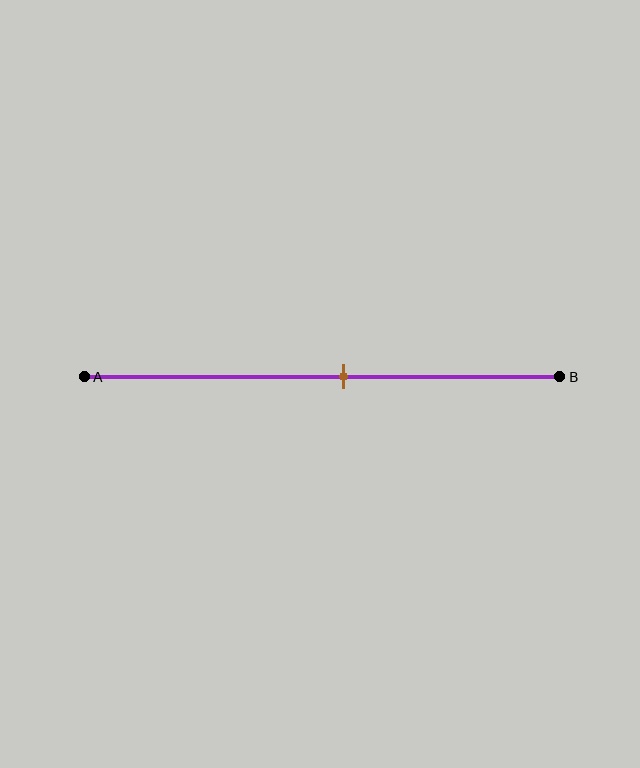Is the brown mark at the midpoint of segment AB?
No, the mark is at about 55% from A, not at the 50% midpoint.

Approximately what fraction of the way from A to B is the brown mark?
The brown mark is approximately 55% of the way from A to B.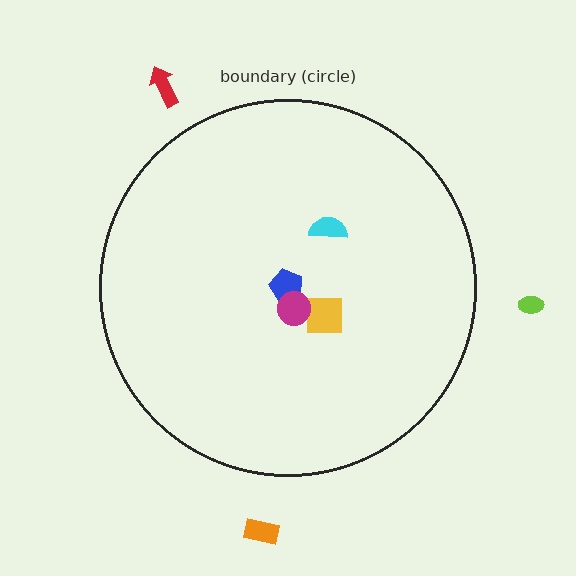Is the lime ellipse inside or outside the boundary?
Outside.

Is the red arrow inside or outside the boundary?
Outside.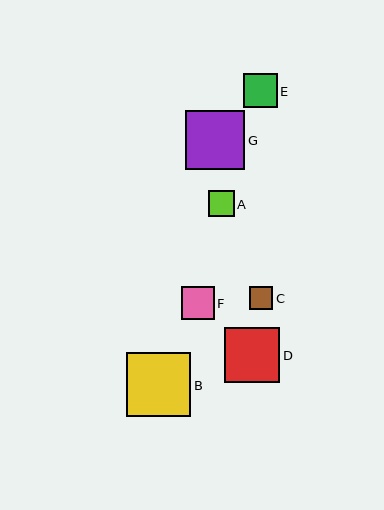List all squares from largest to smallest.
From largest to smallest: B, G, D, E, F, A, C.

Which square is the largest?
Square B is the largest with a size of approximately 64 pixels.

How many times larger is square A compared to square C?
Square A is approximately 1.1 times the size of square C.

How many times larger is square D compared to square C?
Square D is approximately 2.4 times the size of square C.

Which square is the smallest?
Square C is the smallest with a size of approximately 23 pixels.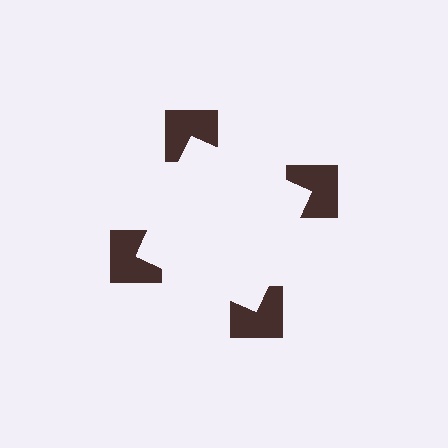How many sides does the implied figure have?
4 sides.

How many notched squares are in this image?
There are 4 — one at each vertex of the illusory square.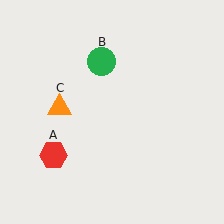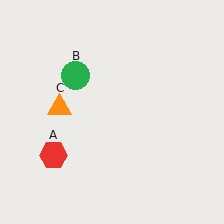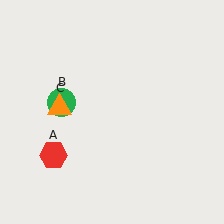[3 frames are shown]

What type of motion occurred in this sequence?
The green circle (object B) rotated counterclockwise around the center of the scene.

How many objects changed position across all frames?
1 object changed position: green circle (object B).